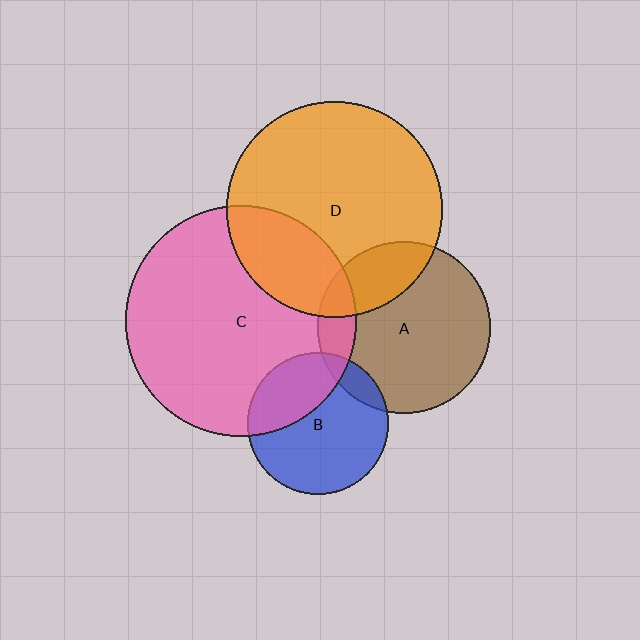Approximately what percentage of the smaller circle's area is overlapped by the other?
Approximately 35%.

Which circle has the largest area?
Circle C (pink).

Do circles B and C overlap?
Yes.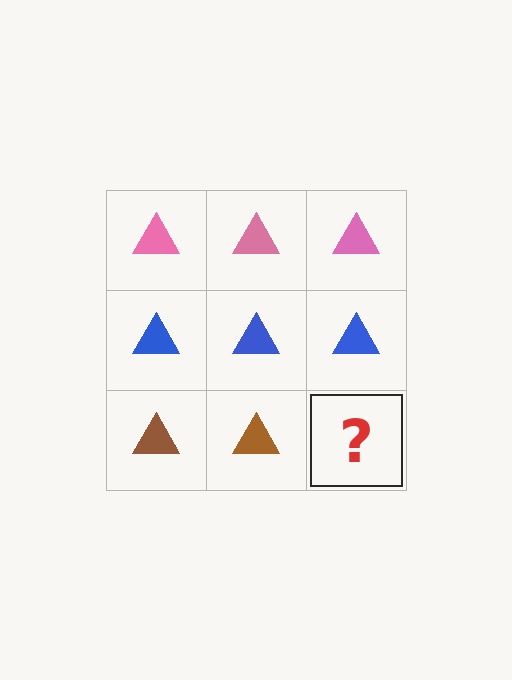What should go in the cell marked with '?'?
The missing cell should contain a brown triangle.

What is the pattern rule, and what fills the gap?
The rule is that each row has a consistent color. The gap should be filled with a brown triangle.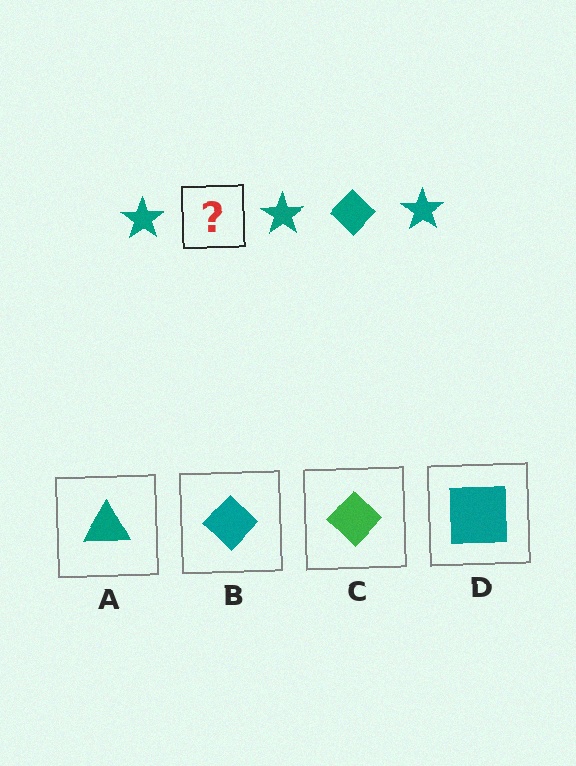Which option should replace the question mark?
Option B.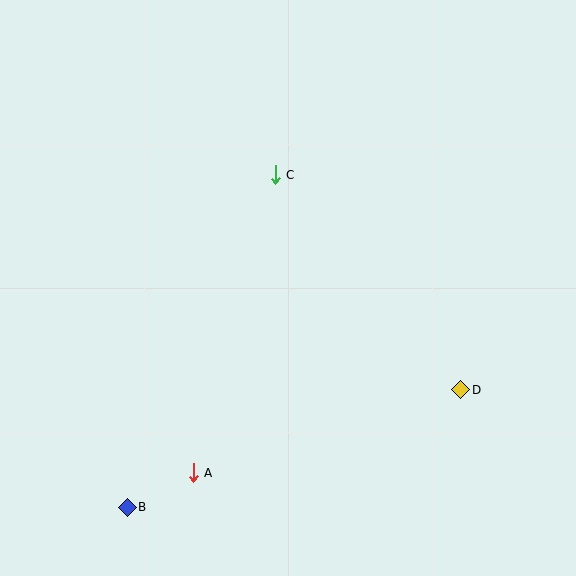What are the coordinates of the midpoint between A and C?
The midpoint between A and C is at (234, 324).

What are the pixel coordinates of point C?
Point C is at (275, 175).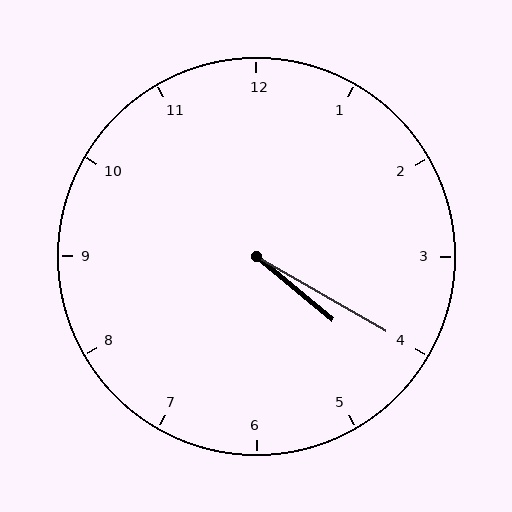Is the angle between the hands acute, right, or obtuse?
It is acute.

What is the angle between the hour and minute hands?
Approximately 10 degrees.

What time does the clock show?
4:20.